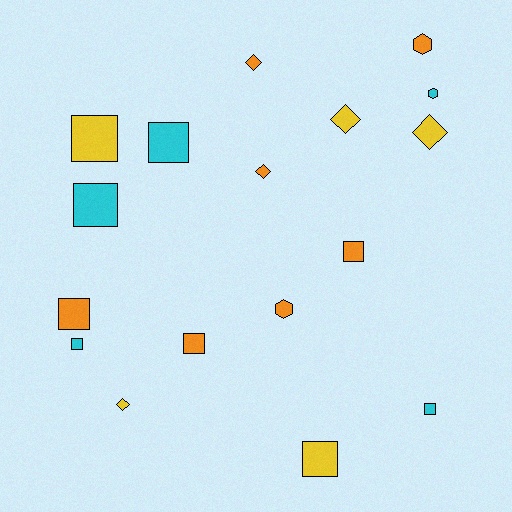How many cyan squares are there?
There are 4 cyan squares.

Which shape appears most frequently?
Square, with 9 objects.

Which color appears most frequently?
Orange, with 7 objects.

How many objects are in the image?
There are 17 objects.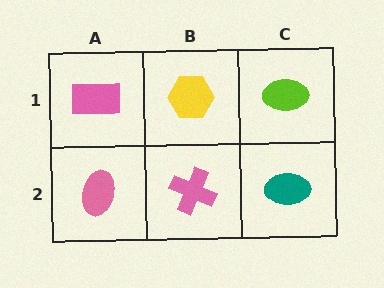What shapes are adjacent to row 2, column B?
A yellow hexagon (row 1, column B), a pink ellipse (row 2, column A), a teal ellipse (row 2, column C).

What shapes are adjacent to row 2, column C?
A lime ellipse (row 1, column C), a pink cross (row 2, column B).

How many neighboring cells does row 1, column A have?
2.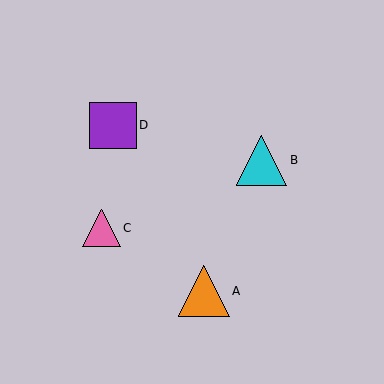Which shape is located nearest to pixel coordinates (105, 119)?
The purple square (labeled D) at (113, 125) is nearest to that location.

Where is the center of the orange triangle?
The center of the orange triangle is at (204, 291).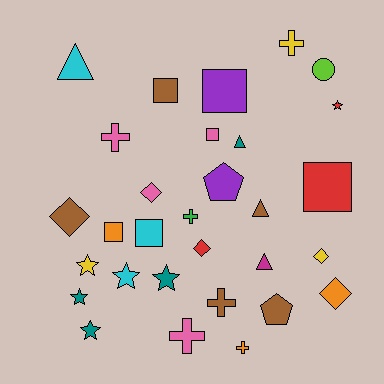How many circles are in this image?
There is 1 circle.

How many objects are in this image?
There are 30 objects.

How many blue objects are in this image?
There are no blue objects.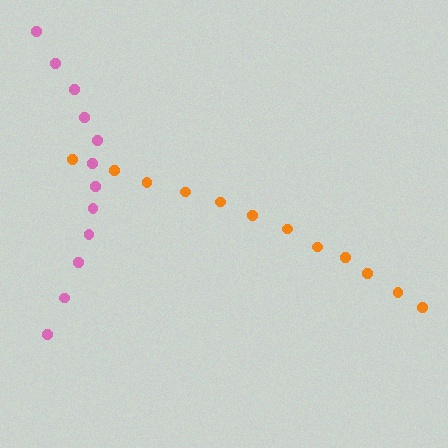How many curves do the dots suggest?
There are 2 distinct paths.